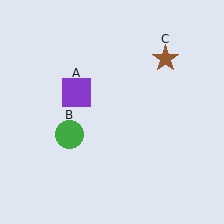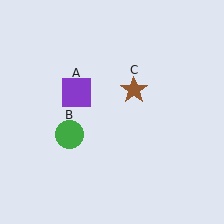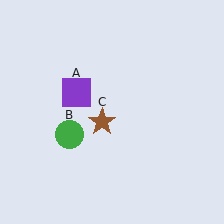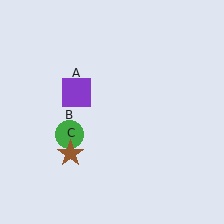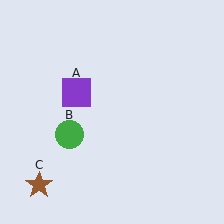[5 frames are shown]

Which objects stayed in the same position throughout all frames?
Purple square (object A) and green circle (object B) remained stationary.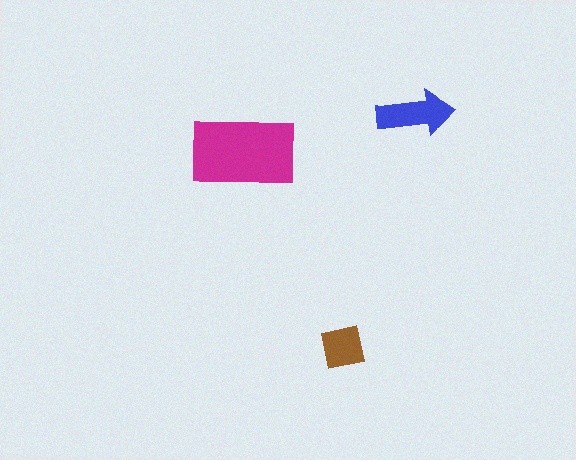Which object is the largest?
The magenta rectangle.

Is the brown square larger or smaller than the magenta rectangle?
Smaller.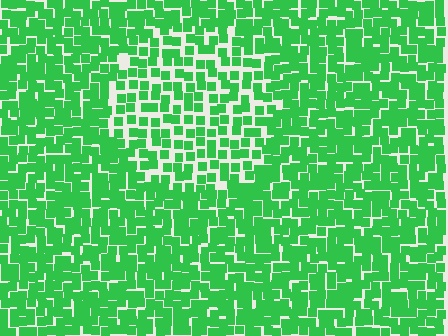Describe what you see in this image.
The image contains small green elements arranged at two different densities. A circle-shaped region is visible where the elements are less densely packed than the surrounding area.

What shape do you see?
I see a circle.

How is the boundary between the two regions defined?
The boundary is defined by a change in element density (approximately 1.6x ratio). All elements are the same color, size, and shape.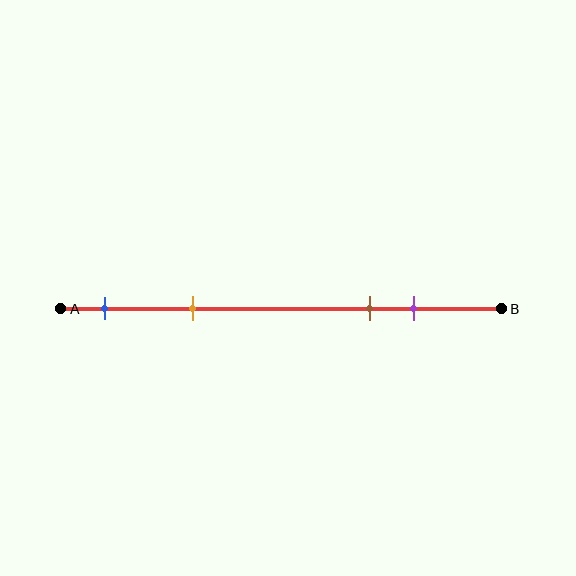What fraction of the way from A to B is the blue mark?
The blue mark is approximately 10% (0.1) of the way from A to B.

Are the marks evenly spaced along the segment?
No, the marks are not evenly spaced.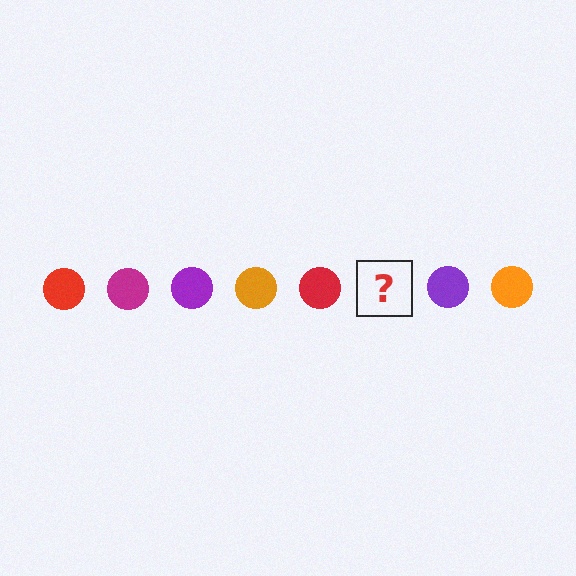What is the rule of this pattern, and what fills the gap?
The rule is that the pattern cycles through red, magenta, purple, orange circles. The gap should be filled with a magenta circle.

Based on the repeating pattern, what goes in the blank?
The blank should be a magenta circle.